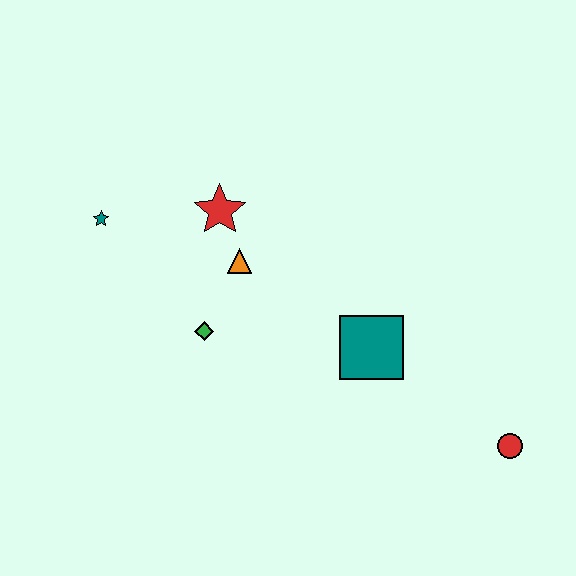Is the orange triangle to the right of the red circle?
No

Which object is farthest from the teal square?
The teal star is farthest from the teal square.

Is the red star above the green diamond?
Yes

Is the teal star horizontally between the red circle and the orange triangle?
No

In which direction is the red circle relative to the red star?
The red circle is to the right of the red star.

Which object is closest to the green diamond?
The orange triangle is closest to the green diamond.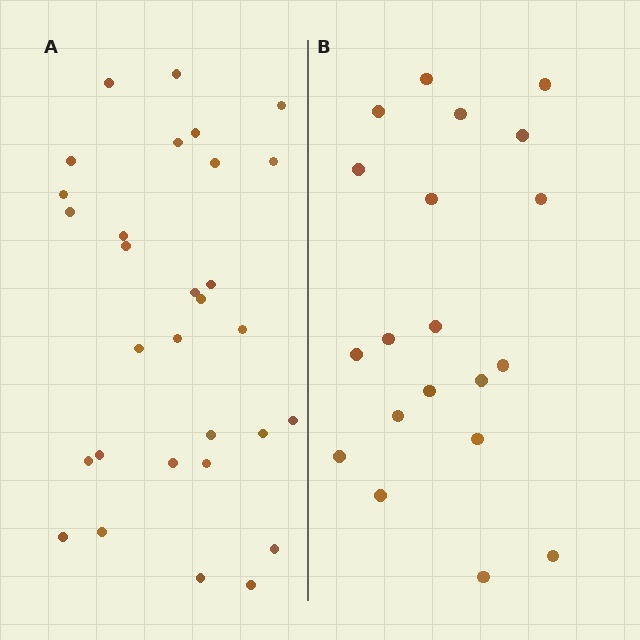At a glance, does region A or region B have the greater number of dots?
Region A (the left region) has more dots.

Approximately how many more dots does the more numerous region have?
Region A has roughly 10 or so more dots than region B.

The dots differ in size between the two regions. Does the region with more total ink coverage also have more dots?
No. Region B has more total ink coverage because its dots are larger, but region A actually contains more individual dots. Total area can be misleading — the number of items is what matters here.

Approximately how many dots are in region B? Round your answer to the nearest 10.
About 20 dots.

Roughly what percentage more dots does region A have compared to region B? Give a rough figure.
About 50% more.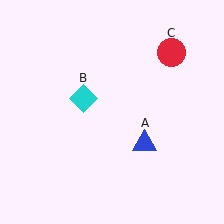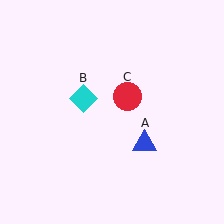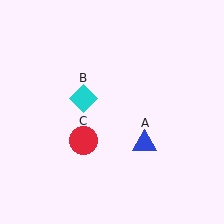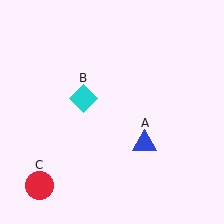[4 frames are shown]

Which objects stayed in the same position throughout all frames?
Blue triangle (object A) and cyan diamond (object B) remained stationary.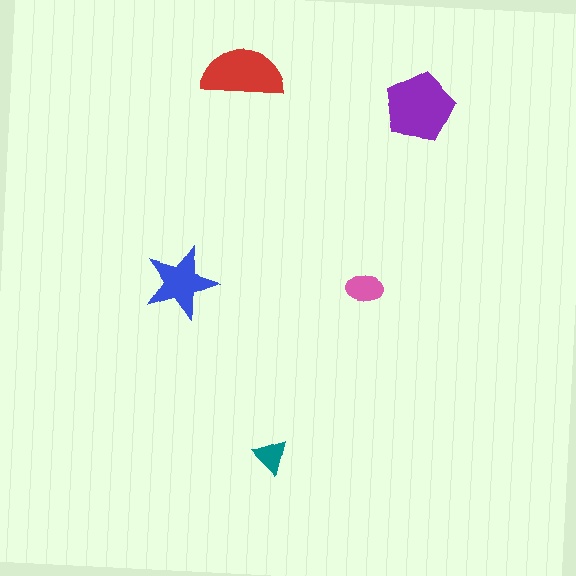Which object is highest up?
The red semicircle is topmost.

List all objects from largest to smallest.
The purple pentagon, the red semicircle, the blue star, the pink ellipse, the teal triangle.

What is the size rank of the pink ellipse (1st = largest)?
4th.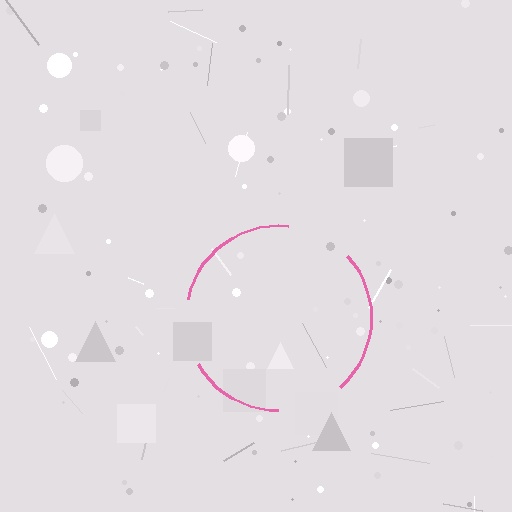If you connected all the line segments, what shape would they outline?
They would outline a circle.